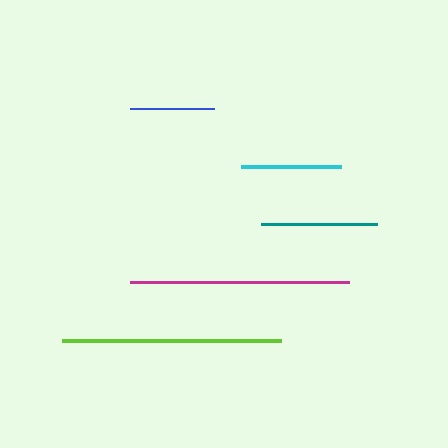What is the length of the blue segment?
The blue segment is approximately 85 pixels long.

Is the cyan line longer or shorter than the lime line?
The lime line is longer than the cyan line.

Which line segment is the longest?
The lime line is the longest at approximately 220 pixels.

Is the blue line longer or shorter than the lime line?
The lime line is longer than the blue line.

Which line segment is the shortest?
The blue line is the shortest at approximately 85 pixels.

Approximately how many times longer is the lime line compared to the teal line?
The lime line is approximately 1.9 times the length of the teal line.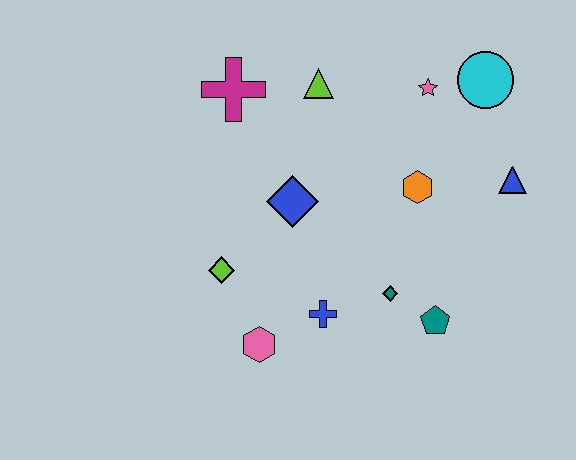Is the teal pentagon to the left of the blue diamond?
No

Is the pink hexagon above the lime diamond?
No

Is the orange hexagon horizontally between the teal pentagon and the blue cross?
Yes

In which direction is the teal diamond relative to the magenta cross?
The teal diamond is below the magenta cross.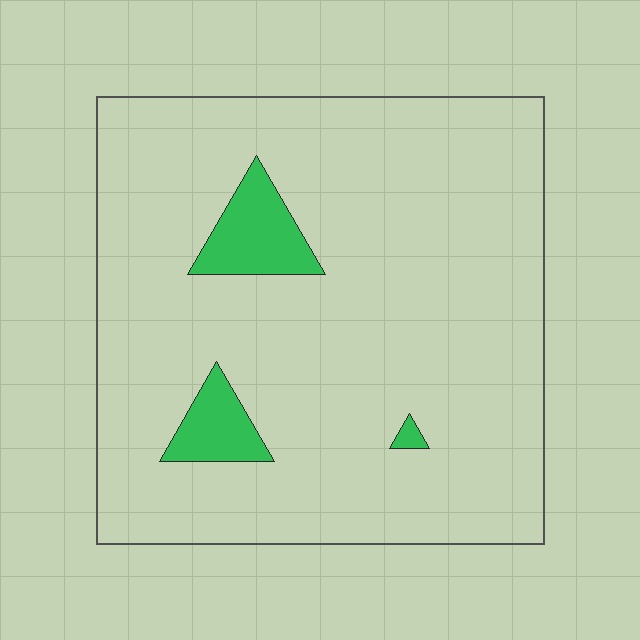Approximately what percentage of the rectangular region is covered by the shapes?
Approximately 5%.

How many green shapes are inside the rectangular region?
3.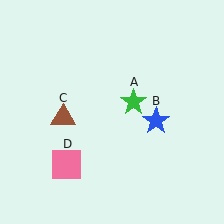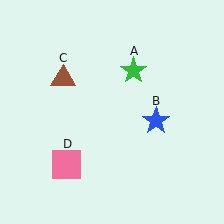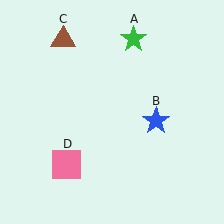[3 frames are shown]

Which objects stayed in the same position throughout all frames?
Blue star (object B) and pink square (object D) remained stationary.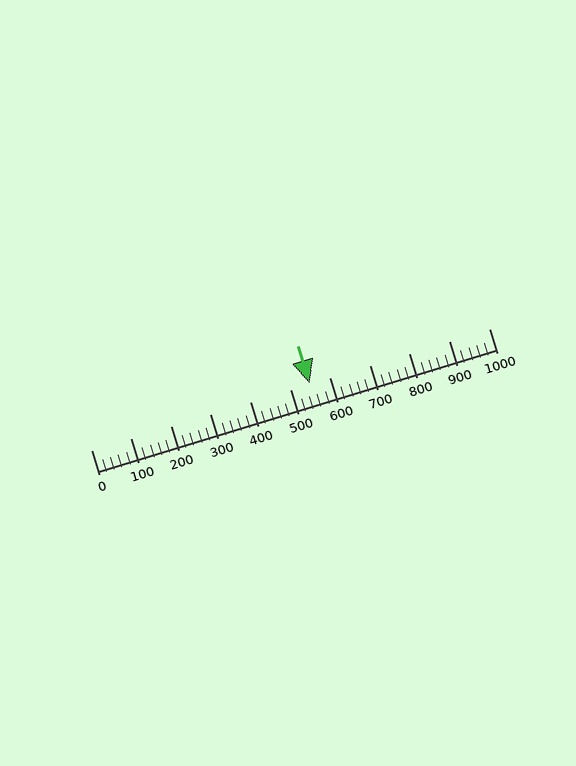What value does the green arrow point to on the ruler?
The green arrow points to approximately 549.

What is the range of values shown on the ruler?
The ruler shows values from 0 to 1000.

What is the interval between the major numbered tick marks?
The major tick marks are spaced 100 units apart.